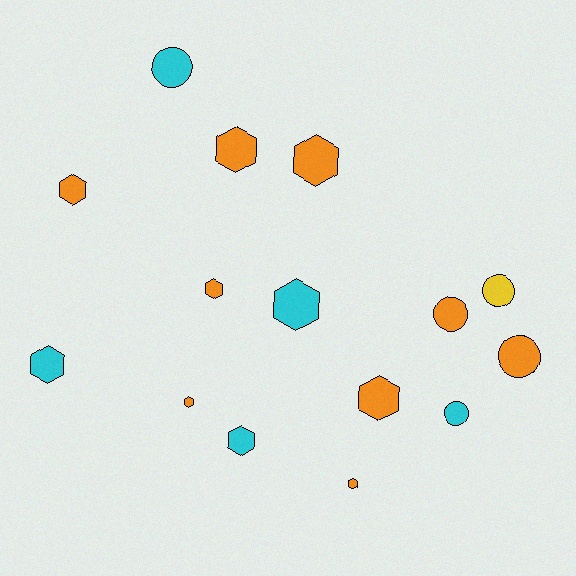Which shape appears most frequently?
Hexagon, with 10 objects.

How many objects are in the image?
There are 15 objects.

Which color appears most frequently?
Orange, with 9 objects.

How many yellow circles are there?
There is 1 yellow circle.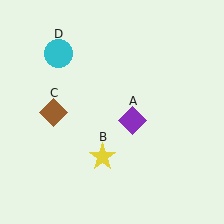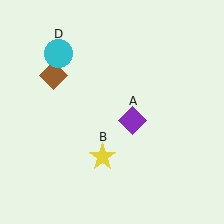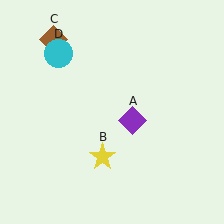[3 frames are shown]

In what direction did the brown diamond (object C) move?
The brown diamond (object C) moved up.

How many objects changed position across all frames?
1 object changed position: brown diamond (object C).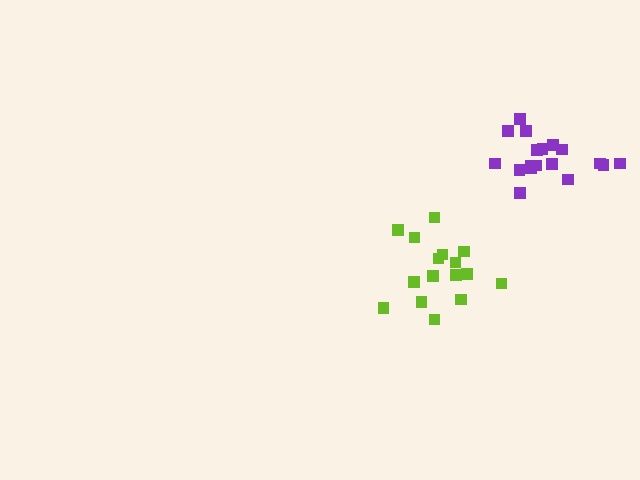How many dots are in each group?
Group 1: 16 dots, Group 2: 18 dots (34 total).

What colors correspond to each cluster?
The clusters are colored: lime, purple.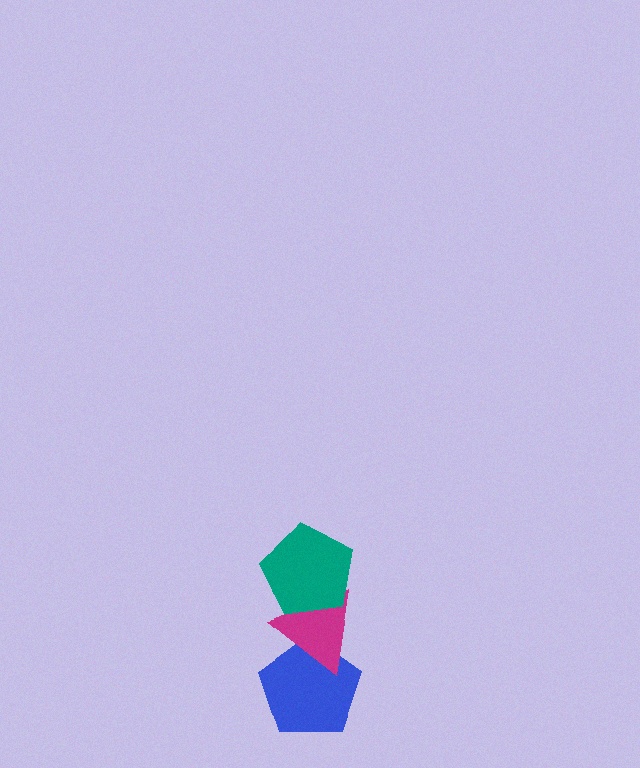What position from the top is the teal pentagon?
The teal pentagon is 1st from the top.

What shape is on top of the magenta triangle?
The teal pentagon is on top of the magenta triangle.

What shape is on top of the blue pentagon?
The magenta triangle is on top of the blue pentagon.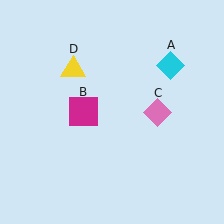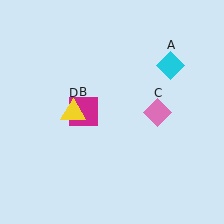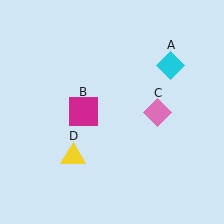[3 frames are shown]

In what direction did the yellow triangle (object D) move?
The yellow triangle (object D) moved down.